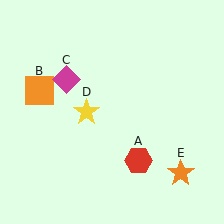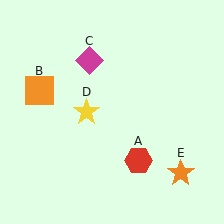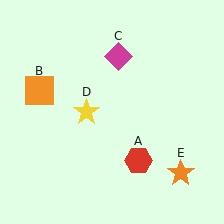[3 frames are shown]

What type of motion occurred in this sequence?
The magenta diamond (object C) rotated clockwise around the center of the scene.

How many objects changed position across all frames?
1 object changed position: magenta diamond (object C).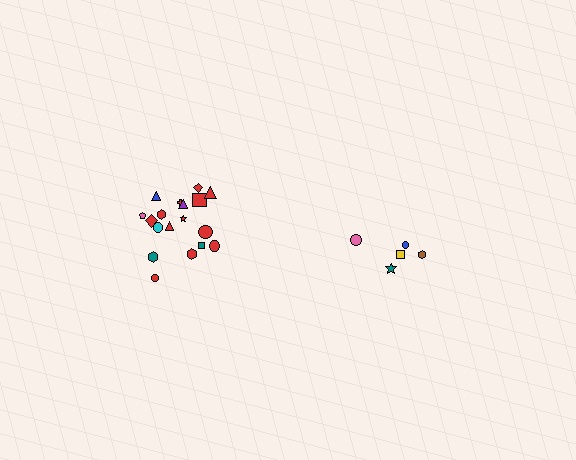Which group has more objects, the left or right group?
The left group.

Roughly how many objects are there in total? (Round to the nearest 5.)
Roughly 25 objects in total.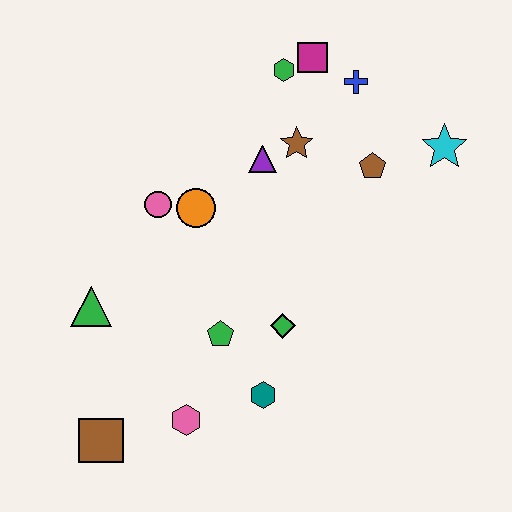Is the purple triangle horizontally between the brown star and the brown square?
Yes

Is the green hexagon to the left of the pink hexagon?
No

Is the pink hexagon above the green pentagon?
No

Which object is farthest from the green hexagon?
The brown square is farthest from the green hexagon.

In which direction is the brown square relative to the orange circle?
The brown square is below the orange circle.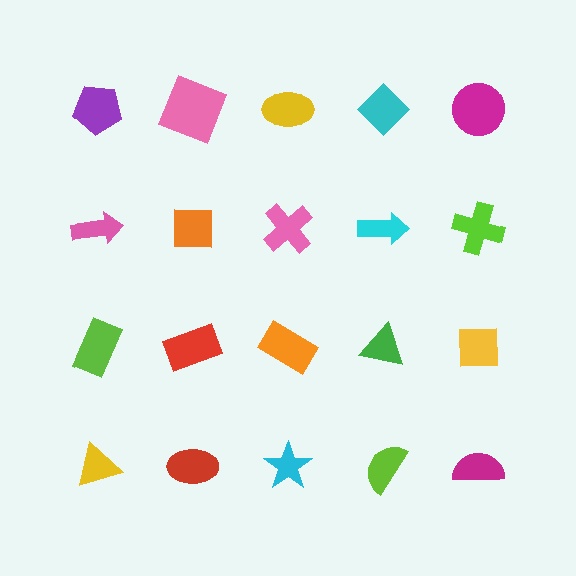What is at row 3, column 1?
A lime rectangle.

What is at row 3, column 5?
A yellow square.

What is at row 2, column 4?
A cyan arrow.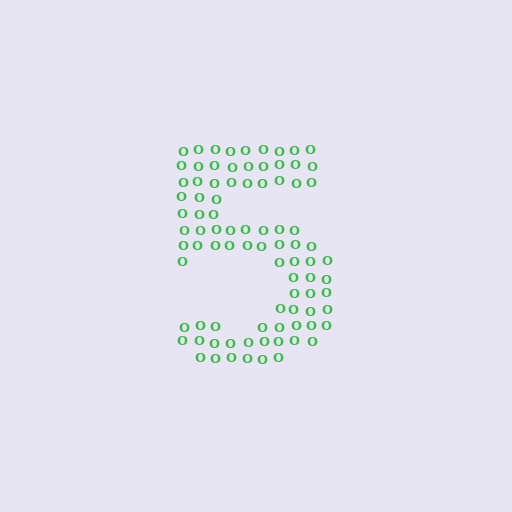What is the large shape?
The large shape is the digit 5.